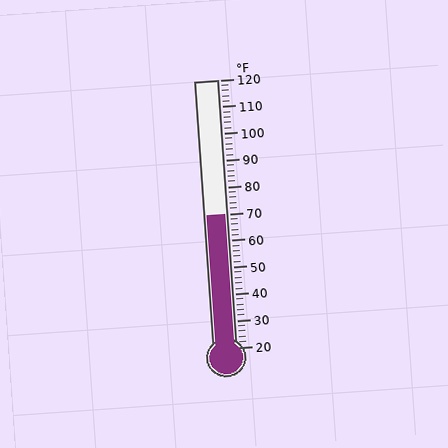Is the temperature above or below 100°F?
The temperature is below 100°F.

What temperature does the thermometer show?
The thermometer shows approximately 70°F.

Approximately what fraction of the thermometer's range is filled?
The thermometer is filled to approximately 50% of its range.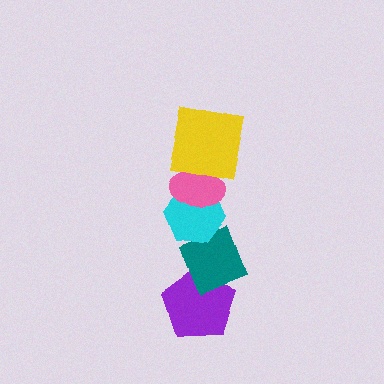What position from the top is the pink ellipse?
The pink ellipse is 2nd from the top.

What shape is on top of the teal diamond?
The cyan hexagon is on top of the teal diamond.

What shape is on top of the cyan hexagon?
The pink ellipse is on top of the cyan hexagon.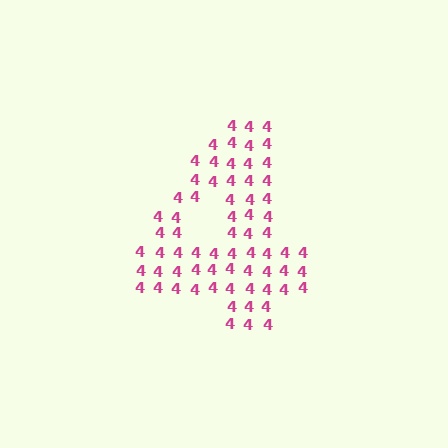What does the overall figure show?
The overall figure shows the digit 4.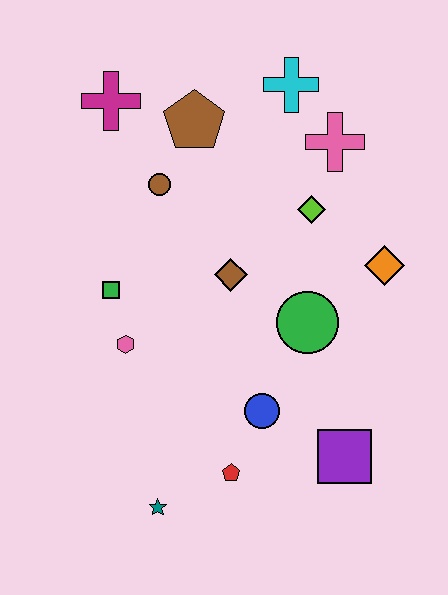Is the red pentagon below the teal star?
No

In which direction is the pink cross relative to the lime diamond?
The pink cross is above the lime diamond.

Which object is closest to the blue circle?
The red pentagon is closest to the blue circle.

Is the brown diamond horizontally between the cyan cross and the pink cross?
No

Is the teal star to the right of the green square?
Yes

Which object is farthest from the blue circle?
The magenta cross is farthest from the blue circle.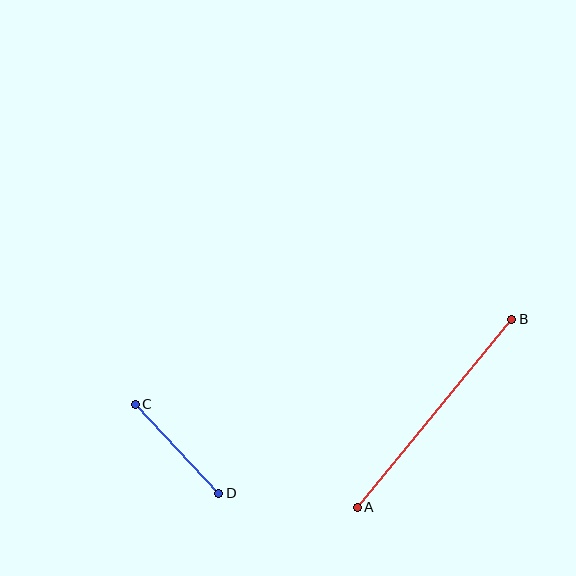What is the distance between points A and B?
The distance is approximately 243 pixels.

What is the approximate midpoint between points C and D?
The midpoint is at approximately (177, 449) pixels.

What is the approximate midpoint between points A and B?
The midpoint is at approximately (435, 413) pixels.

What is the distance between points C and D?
The distance is approximately 122 pixels.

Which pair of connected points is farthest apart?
Points A and B are farthest apart.